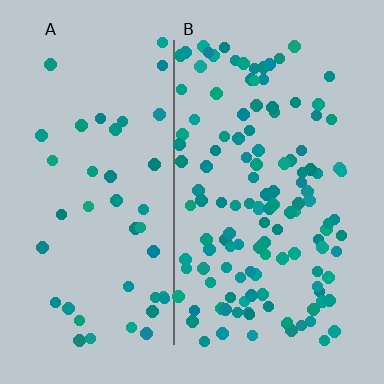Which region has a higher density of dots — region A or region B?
B (the right).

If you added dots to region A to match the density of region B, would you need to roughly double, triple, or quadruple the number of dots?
Approximately triple.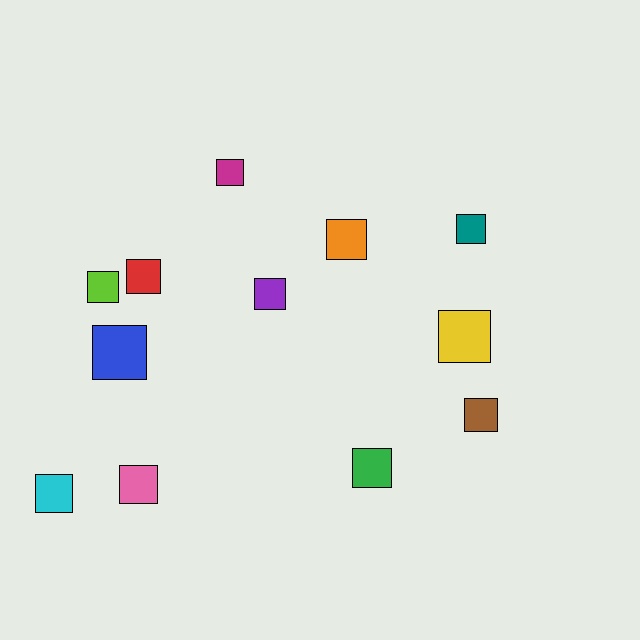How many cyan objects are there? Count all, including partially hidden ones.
There is 1 cyan object.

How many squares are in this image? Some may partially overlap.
There are 12 squares.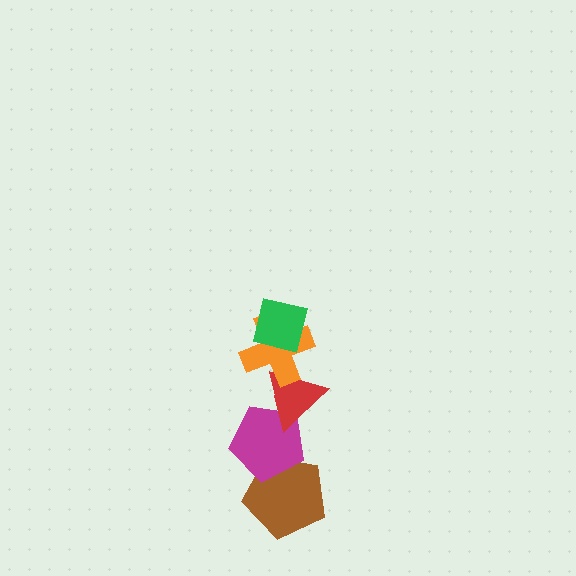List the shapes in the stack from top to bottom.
From top to bottom: the green square, the orange cross, the red triangle, the magenta pentagon, the brown pentagon.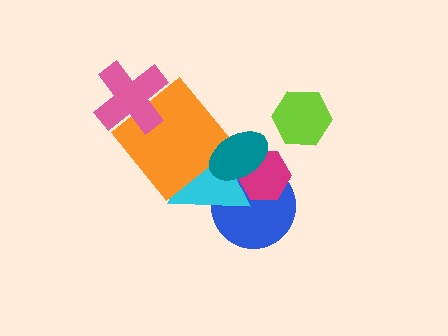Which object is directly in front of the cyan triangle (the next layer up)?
The orange diamond is directly in front of the cyan triangle.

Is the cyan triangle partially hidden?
Yes, it is partially covered by another shape.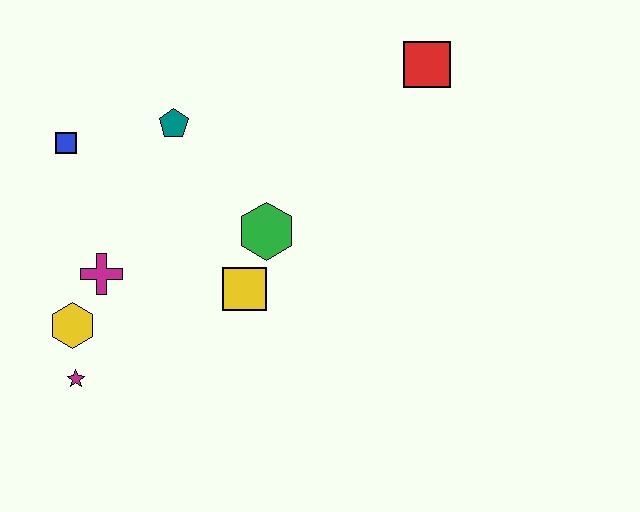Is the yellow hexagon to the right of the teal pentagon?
No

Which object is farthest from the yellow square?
The red square is farthest from the yellow square.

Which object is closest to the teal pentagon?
The blue square is closest to the teal pentagon.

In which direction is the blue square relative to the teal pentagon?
The blue square is to the left of the teal pentagon.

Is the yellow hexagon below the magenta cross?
Yes